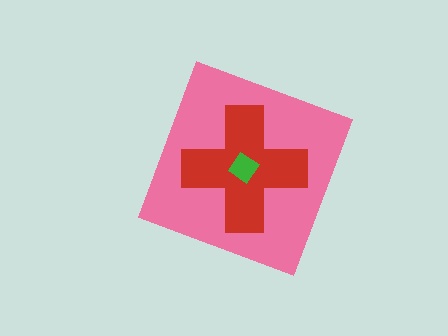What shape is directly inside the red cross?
The green diamond.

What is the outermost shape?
The pink diamond.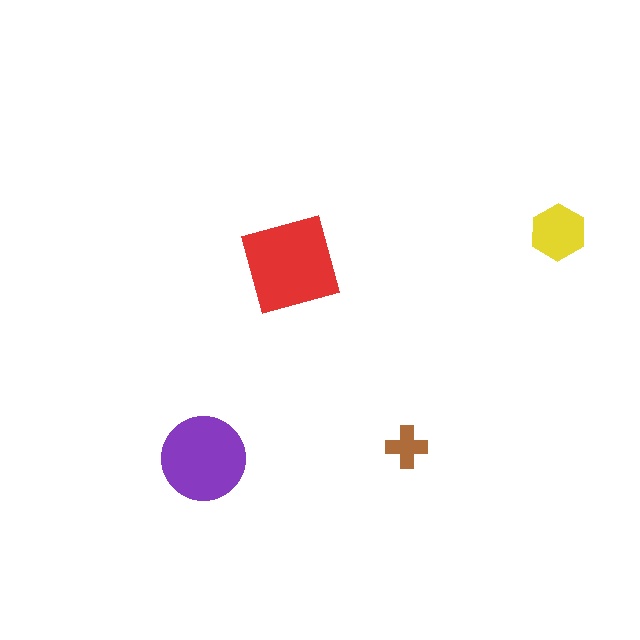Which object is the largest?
The red diamond.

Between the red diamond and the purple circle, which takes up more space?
The red diamond.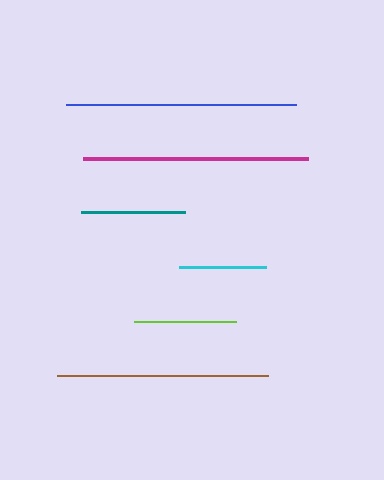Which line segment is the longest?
The blue line is the longest at approximately 231 pixels.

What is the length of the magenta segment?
The magenta segment is approximately 225 pixels long.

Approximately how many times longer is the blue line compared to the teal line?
The blue line is approximately 2.2 times the length of the teal line.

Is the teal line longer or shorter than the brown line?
The brown line is longer than the teal line.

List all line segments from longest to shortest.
From longest to shortest: blue, magenta, brown, teal, lime, cyan.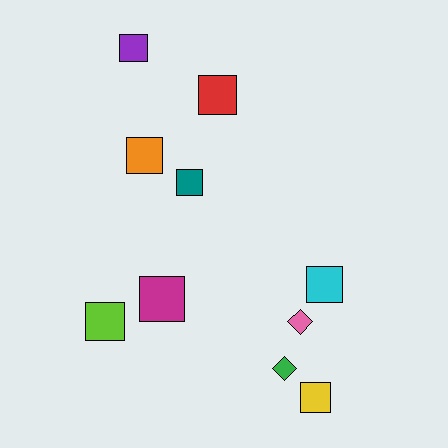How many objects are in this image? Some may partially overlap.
There are 10 objects.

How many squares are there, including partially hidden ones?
There are 8 squares.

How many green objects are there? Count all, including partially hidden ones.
There is 1 green object.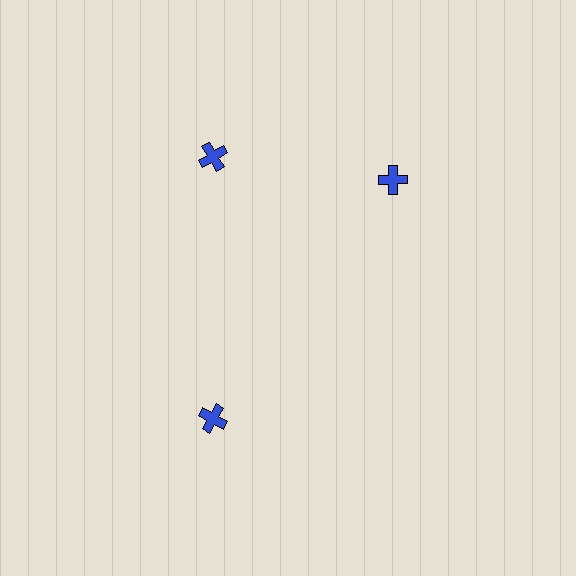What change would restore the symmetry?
The symmetry would be restored by rotating it back into even spacing with its neighbors so that all 3 crosses sit at equal angles and equal distance from the center.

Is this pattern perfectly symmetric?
No. The 3 blue crosses are arranged in a ring, but one element near the 3 o'clock position is rotated out of alignment along the ring, breaking the 3-fold rotational symmetry.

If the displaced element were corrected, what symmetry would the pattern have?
It would have 3-fold rotational symmetry — the pattern would map onto itself every 120 degrees.